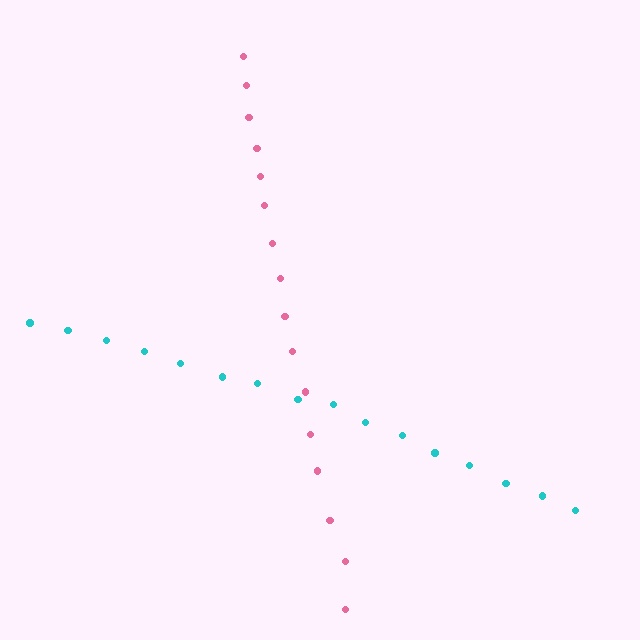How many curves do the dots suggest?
There are 2 distinct paths.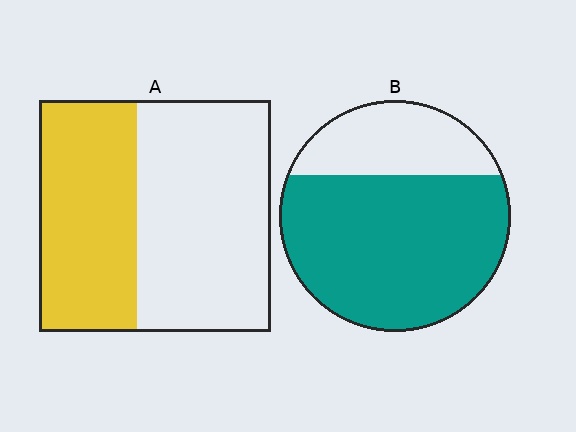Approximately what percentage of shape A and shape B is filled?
A is approximately 40% and B is approximately 70%.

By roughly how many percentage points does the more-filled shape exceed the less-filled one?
By roughly 30 percentage points (B over A).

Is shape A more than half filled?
No.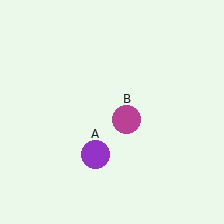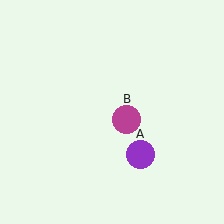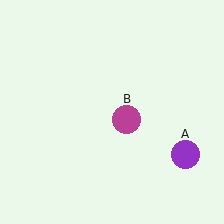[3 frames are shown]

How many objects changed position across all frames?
1 object changed position: purple circle (object A).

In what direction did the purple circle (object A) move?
The purple circle (object A) moved right.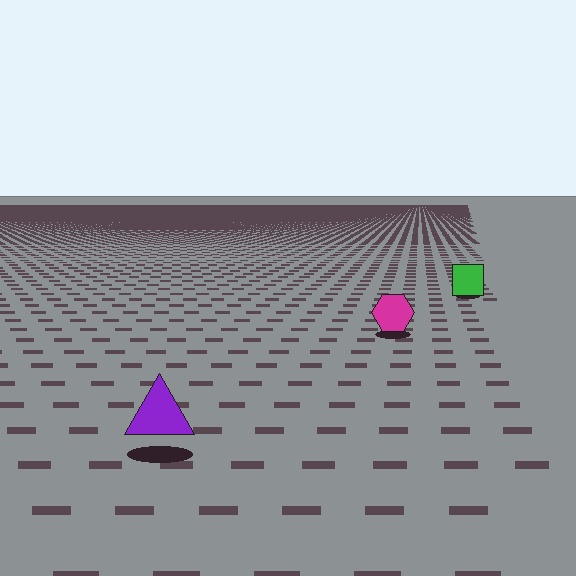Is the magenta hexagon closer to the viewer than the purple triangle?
No. The purple triangle is closer — you can tell from the texture gradient: the ground texture is coarser near it.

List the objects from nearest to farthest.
From nearest to farthest: the purple triangle, the magenta hexagon, the green square.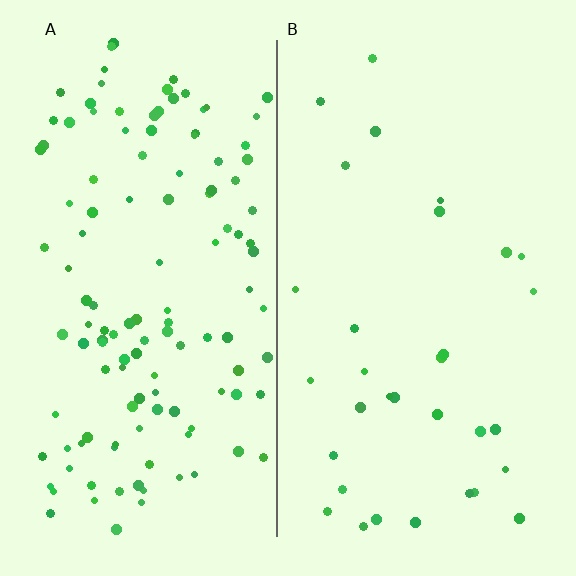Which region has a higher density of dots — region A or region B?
A (the left).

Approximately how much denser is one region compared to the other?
Approximately 3.9× — region A over region B.